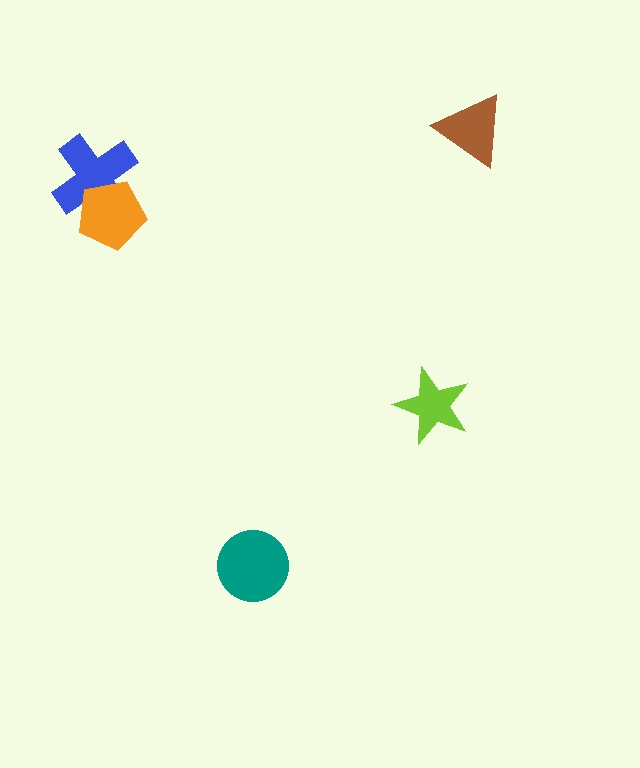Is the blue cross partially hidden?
Yes, it is partially covered by another shape.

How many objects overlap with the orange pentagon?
1 object overlaps with the orange pentagon.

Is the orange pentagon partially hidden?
No, no other shape covers it.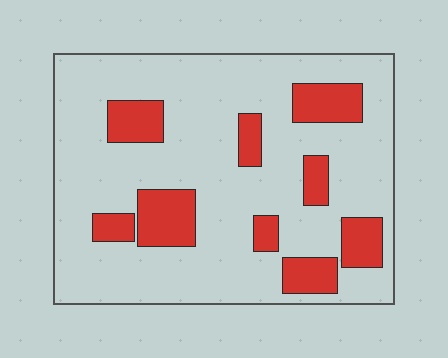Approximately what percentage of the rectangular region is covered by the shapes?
Approximately 20%.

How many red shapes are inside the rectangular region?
9.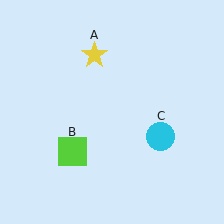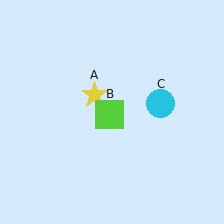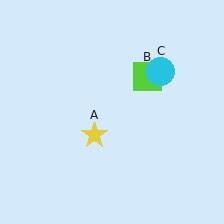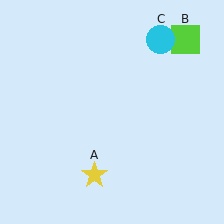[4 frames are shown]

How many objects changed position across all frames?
3 objects changed position: yellow star (object A), lime square (object B), cyan circle (object C).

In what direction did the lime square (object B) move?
The lime square (object B) moved up and to the right.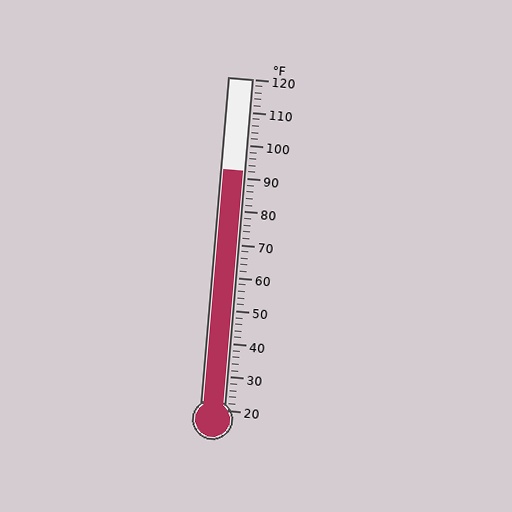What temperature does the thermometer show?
The thermometer shows approximately 92°F.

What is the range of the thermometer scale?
The thermometer scale ranges from 20°F to 120°F.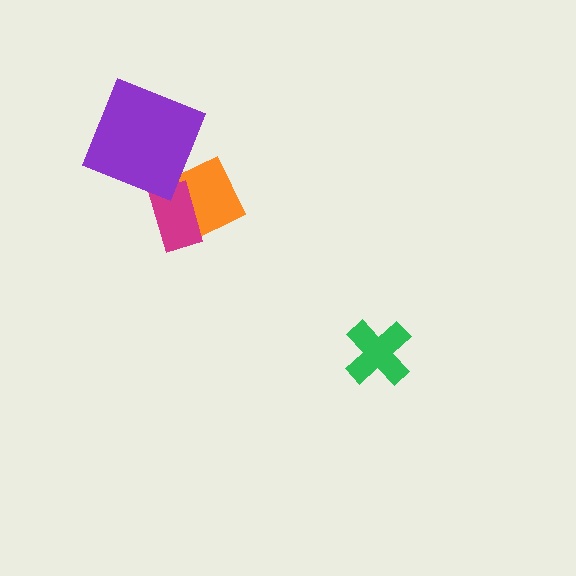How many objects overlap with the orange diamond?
2 objects overlap with the orange diamond.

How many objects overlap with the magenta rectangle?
1 object overlaps with the magenta rectangle.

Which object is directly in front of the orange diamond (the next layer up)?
The magenta rectangle is directly in front of the orange diamond.